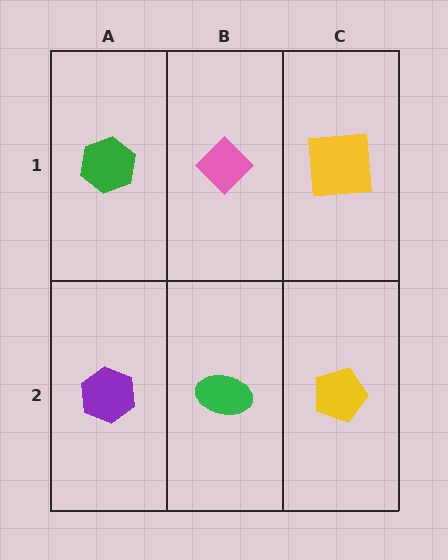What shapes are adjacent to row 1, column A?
A purple hexagon (row 2, column A), a pink diamond (row 1, column B).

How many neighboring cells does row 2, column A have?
2.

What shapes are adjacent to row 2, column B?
A pink diamond (row 1, column B), a purple hexagon (row 2, column A), a yellow pentagon (row 2, column C).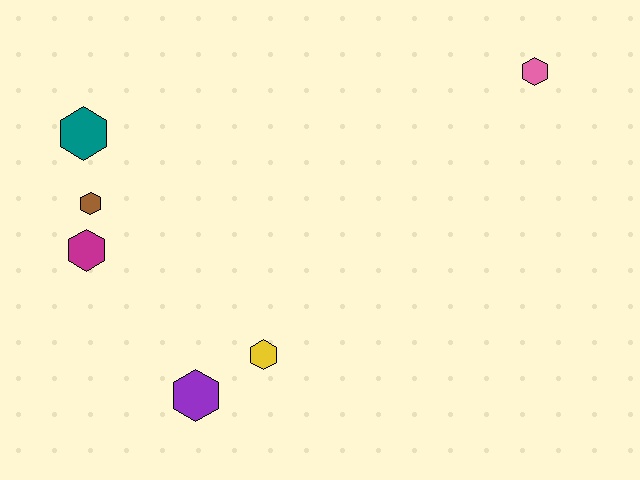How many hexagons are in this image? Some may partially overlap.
There are 6 hexagons.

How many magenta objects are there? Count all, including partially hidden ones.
There is 1 magenta object.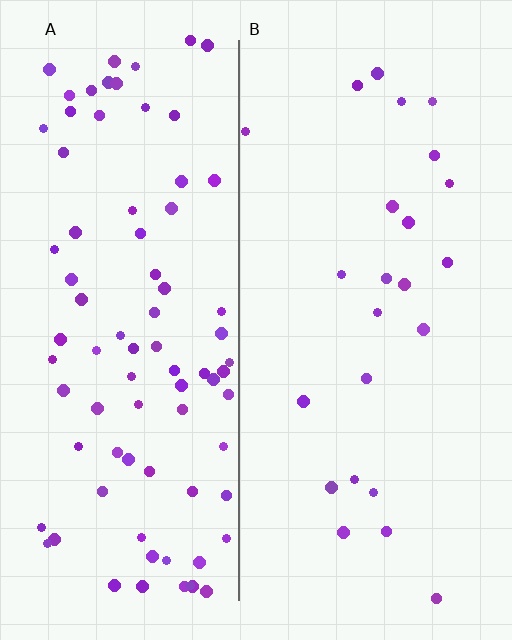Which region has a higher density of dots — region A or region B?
A (the left).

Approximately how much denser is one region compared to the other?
Approximately 3.5× — region A over region B.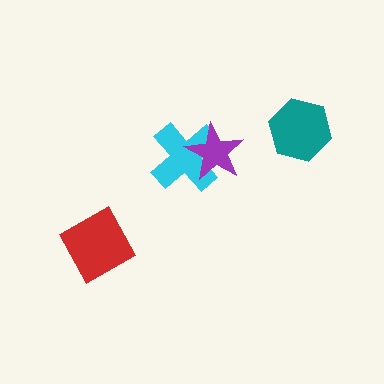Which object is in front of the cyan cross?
The purple star is in front of the cyan cross.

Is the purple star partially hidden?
No, no other shape covers it.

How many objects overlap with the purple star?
1 object overlaps with the purple star.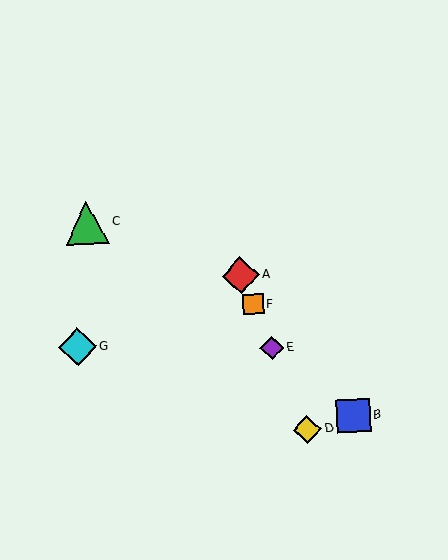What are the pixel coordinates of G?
Object G is at (78, 347).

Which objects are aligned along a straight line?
Objects A, D, E, F are aligned along a straight line.